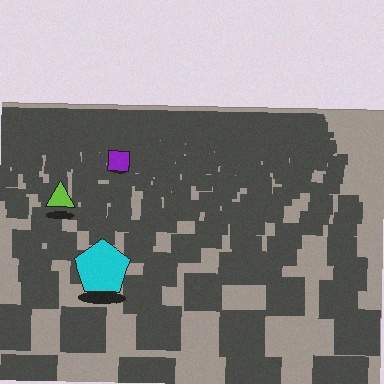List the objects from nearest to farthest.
From nearest to farthest: the cyan pentagon, the lime triangle, the purple square.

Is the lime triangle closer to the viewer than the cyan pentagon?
No. The cyan pentagon is closer — you can tell from the texture gradient: the ground texture is coarser near it.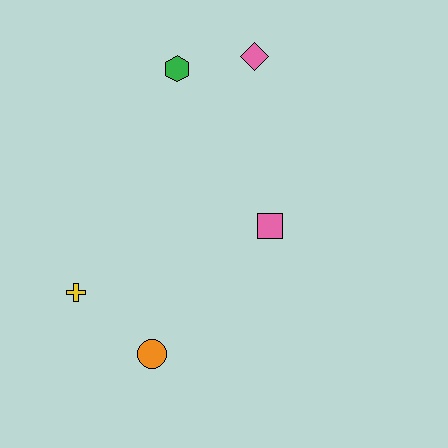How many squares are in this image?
There is 1 square.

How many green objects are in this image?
There is 1 green object.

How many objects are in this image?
There are 5 objects.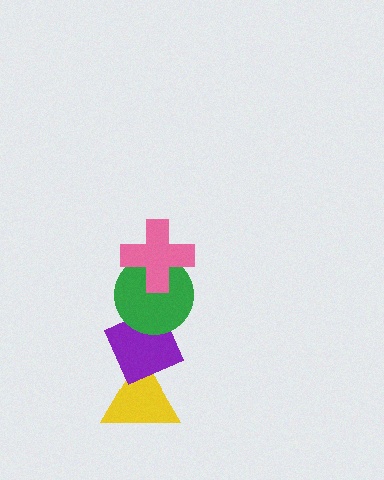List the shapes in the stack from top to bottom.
From top to bottom: the pink cross, the green circle, the purple diamond, the yellow triangle.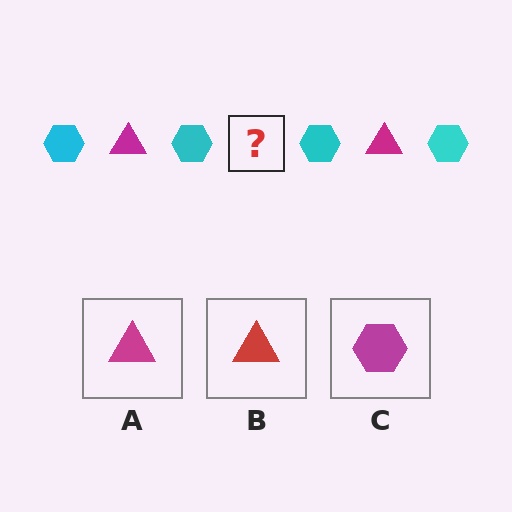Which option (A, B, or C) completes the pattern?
A.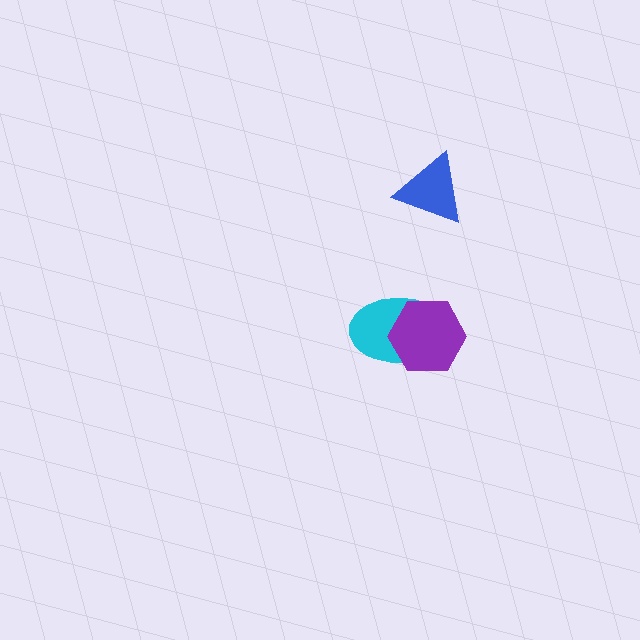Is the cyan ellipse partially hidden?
Yes, it is partially covered by another shape.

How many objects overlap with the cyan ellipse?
1 object overlaps with the cyan ellipse.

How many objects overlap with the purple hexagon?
1 object overlaps with the purple hexagon.